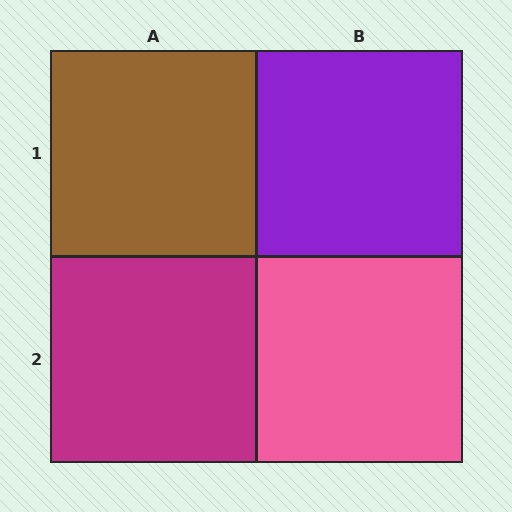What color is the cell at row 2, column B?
Pink.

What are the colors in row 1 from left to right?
Brown, purple.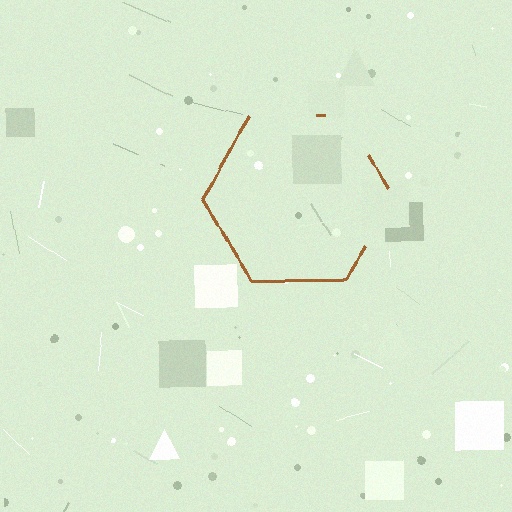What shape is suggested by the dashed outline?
The dashed outline suggests a hexagon.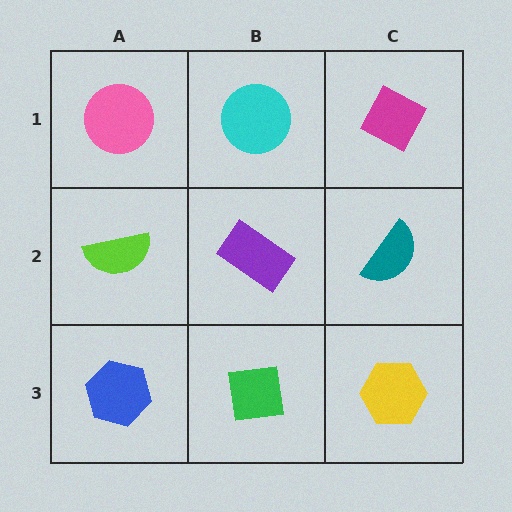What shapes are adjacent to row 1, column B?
A purple rectangle (row 2, column B), a pink circle (row 1, column A), a magenta diamond (row 1, column C).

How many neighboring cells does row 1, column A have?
2.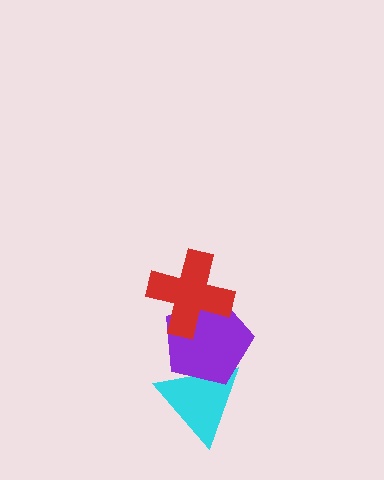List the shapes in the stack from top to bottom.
From top to bottom: the red cross, the purple pentagon, the cyan triangle.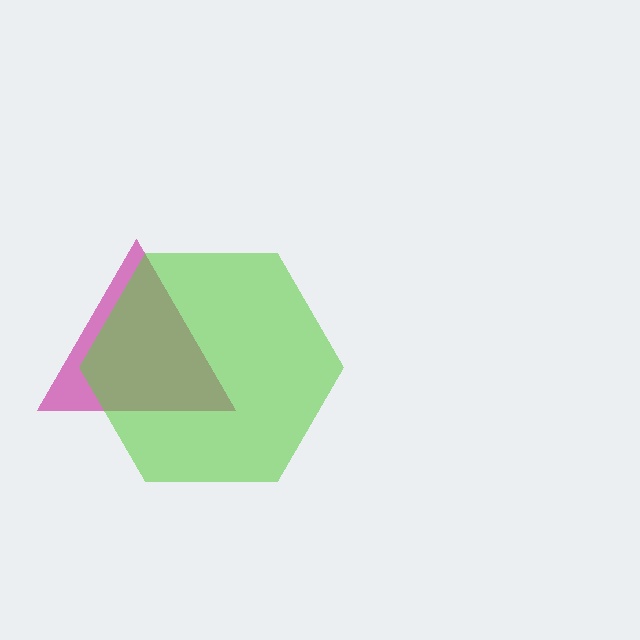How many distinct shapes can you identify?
There are 2 distinct shapes: a magenta triangle, a lime hexagon.